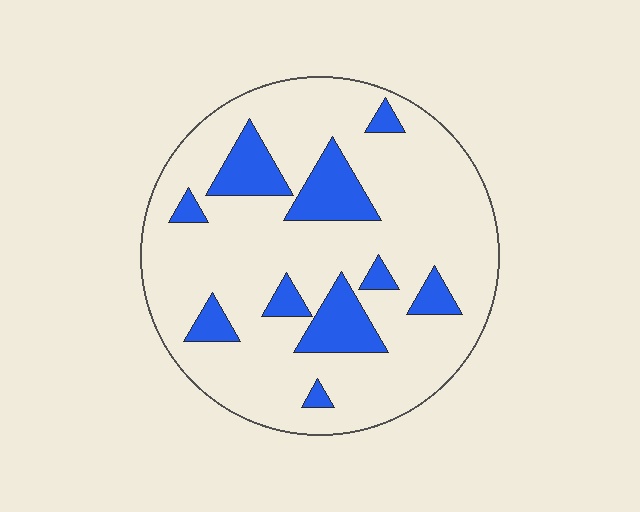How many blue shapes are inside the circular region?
10.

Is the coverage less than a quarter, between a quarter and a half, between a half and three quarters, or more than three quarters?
Less than a quarter.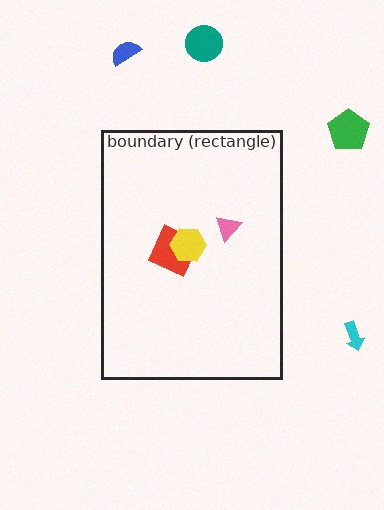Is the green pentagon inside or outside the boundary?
Outside.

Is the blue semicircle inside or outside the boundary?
Outside.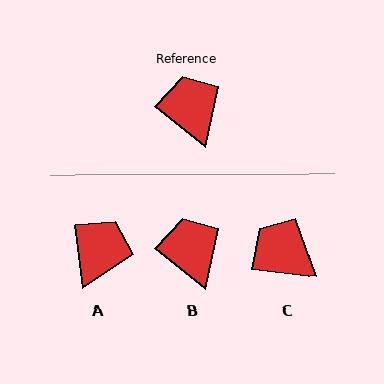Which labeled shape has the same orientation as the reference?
B.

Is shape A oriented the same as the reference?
No, it is off by about 44 degrees.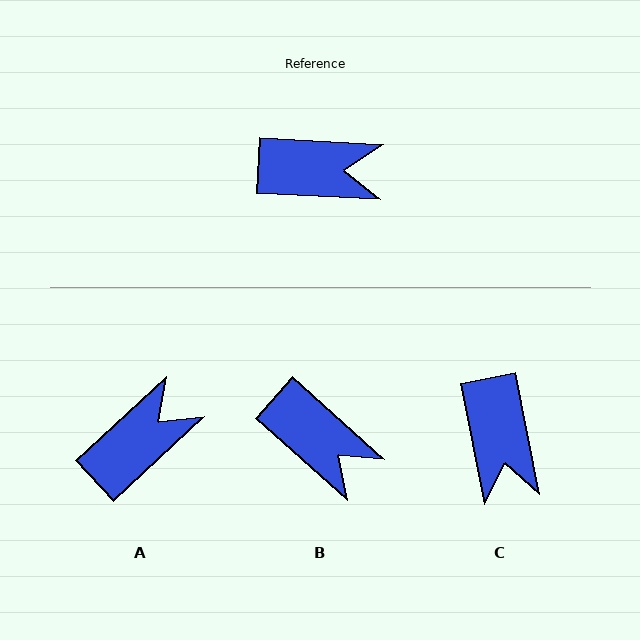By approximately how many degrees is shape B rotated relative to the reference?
Approximately 39 degrees clockwise.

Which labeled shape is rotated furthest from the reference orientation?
C, about 76 degrees away.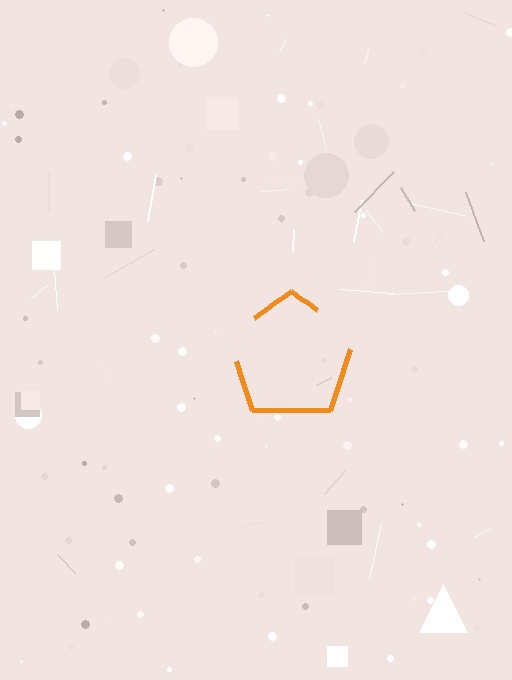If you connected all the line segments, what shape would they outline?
They would outline a pentagon.